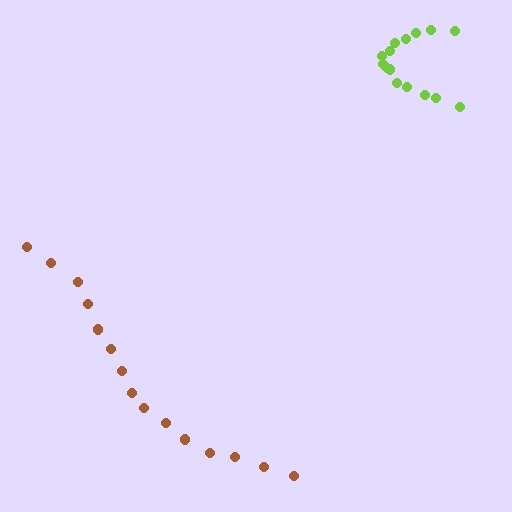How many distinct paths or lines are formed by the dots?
There are 2 distinct paths.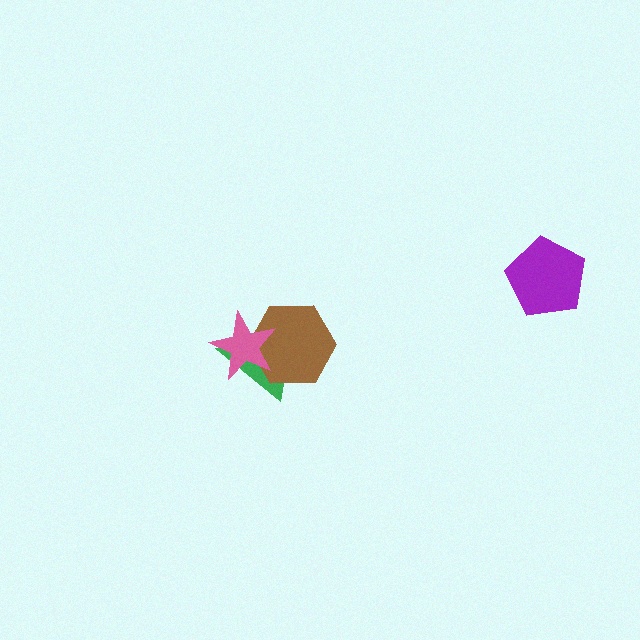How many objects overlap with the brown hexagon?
2 objects overlap with the brown hexagon.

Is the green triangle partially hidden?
Yes, it is partially covered by another shape.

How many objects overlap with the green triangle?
2 objects overlap with the green triangle.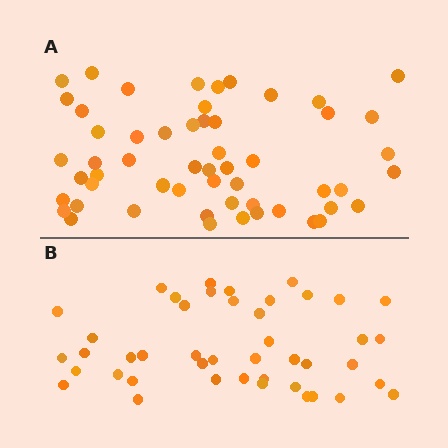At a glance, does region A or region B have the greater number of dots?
Region A (the top region) has more dots.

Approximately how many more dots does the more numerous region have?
Region A has roughly 12 or so more dots than region B.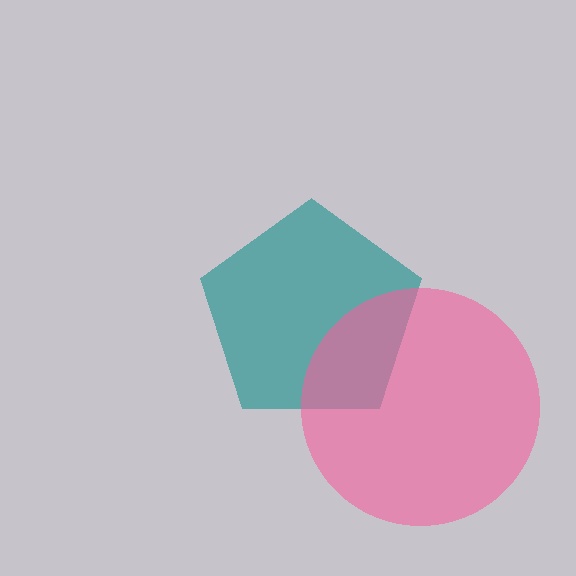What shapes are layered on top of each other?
The layered shapes are: a teal pentagon, a pink circle.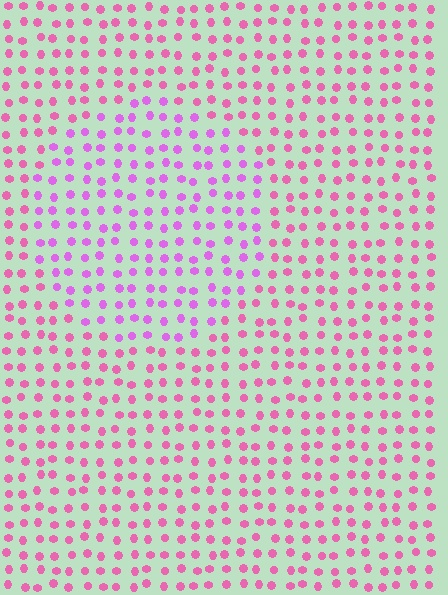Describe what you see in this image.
The image is filled with small pink elements in a uniform arrangement. A circle-shaped region is visible where the elements are tinted to a slightly different hue, forming a subtle color boundary.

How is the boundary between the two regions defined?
The boundary is defined purely by a slight shift in hue (about 31 degrees). Spacing, size, and orientation are identical on both sides.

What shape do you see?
I see a circle.